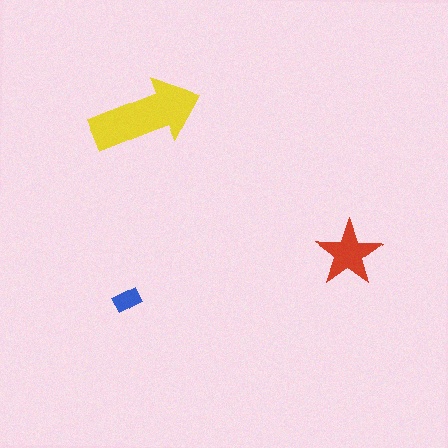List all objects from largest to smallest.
The yellow arrow, the red star, the blue rectangle.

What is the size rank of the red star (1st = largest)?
2nd.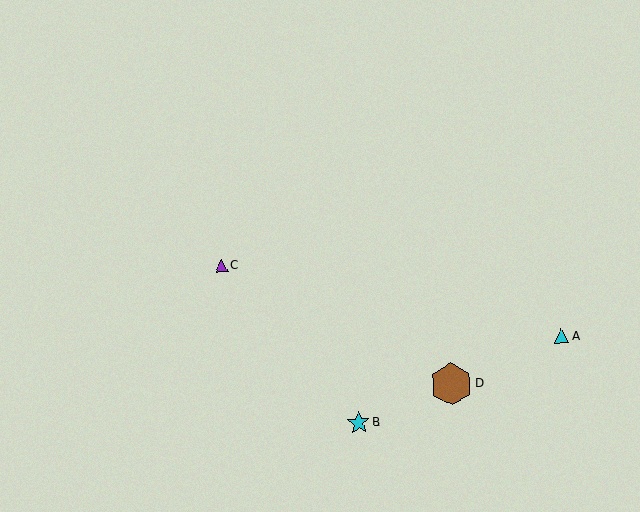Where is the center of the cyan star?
The center of the cyan star is at (359, 423).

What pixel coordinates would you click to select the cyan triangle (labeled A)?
Click at (561, 336) to select the cyan triangle A.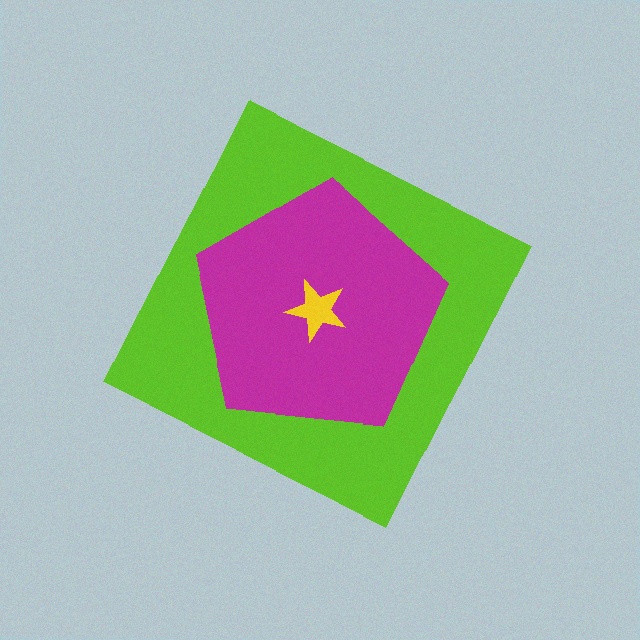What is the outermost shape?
The lime diamond.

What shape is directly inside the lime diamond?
The magenta pentagon.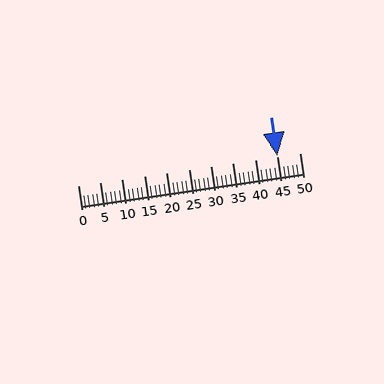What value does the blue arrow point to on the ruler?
The blue arrow points to approximately 45.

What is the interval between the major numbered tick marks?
The major tick marks are spaced 5 units apart.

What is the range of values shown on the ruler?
The ruler shows values from 0 to 50.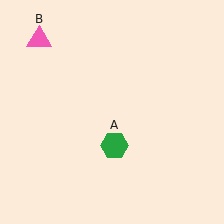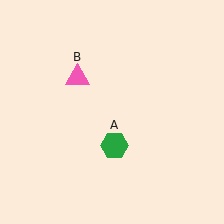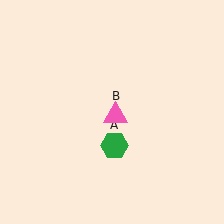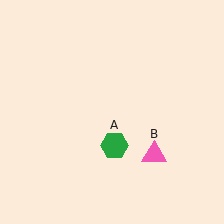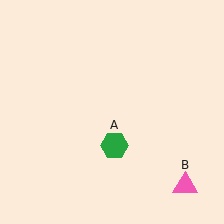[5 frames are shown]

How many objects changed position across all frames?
1 object changed position: pink triangle (object B).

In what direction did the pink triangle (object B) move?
The pink triangle (object B) moved down and to the right.